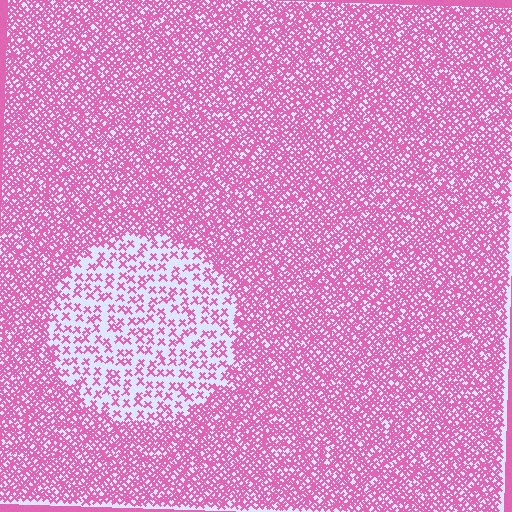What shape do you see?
I see a circle.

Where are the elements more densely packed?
The elements are more densely packed outside the circle boundary.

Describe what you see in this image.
The image contains small pink elements arranged at two different densities. A circle-shaped region is visible where the elements are less densely packed than the surrounding area.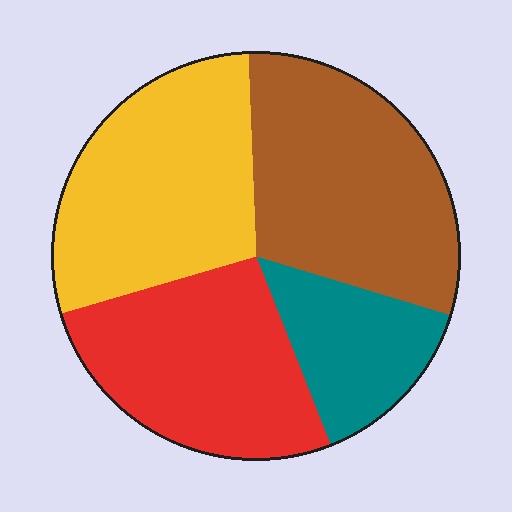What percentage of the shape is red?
Red takes up about one quarter (1/4) of the shape.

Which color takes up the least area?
Teal, at roughly 15%.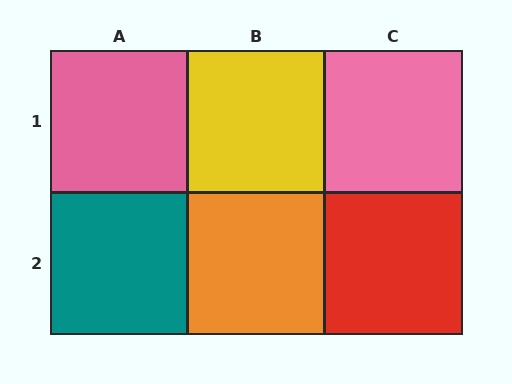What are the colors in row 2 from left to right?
Teal, orange, red.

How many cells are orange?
1 cell is orange.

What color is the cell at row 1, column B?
Yellow.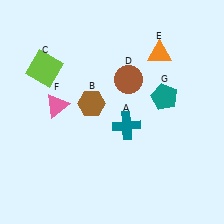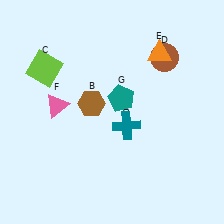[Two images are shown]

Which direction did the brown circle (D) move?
The brown circle (D) moved right.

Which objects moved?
The objects that moved are: the brown circle (D), the teal pentagon (G).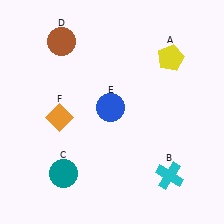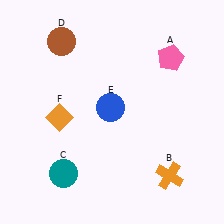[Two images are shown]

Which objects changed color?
A changed from yellow to pink. B changed from cyan to orange.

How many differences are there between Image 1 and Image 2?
There are 2 differences between the two images.